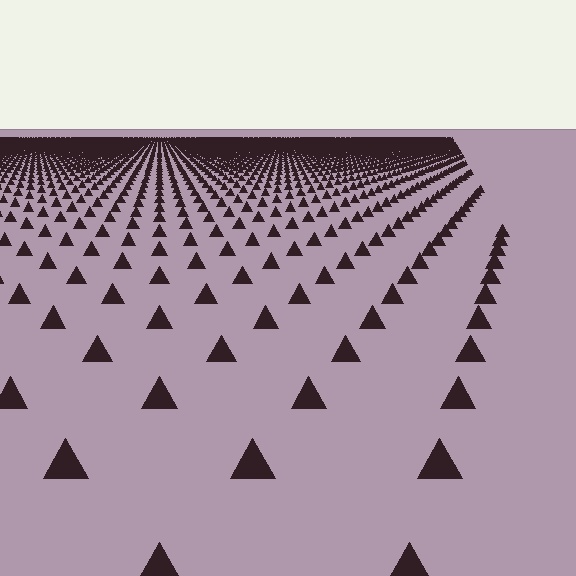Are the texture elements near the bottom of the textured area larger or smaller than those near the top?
Larger. Near the bottom, elements are closer to the viewer and appear at a bigger on-screen size.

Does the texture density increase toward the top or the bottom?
Density increases toward the top.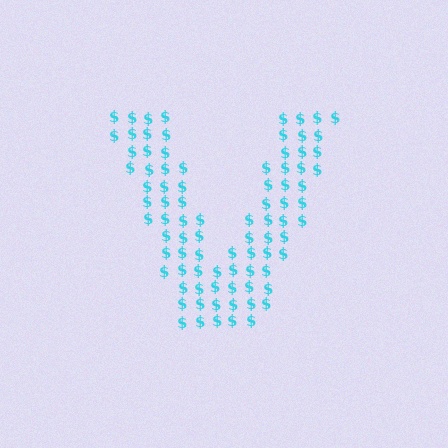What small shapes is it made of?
It is made of small dollar signs.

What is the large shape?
The large shape is the letter V.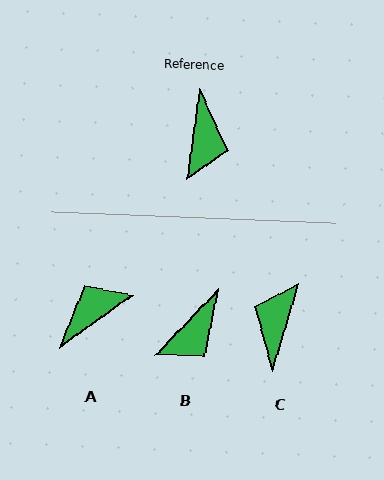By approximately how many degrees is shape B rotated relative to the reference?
Approximately 35 degrees clockwise.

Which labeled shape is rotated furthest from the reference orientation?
C, about 171 degrees away.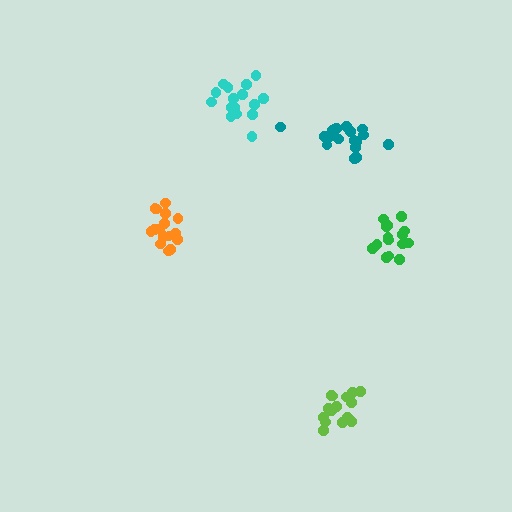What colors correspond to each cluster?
The clusters are colored: green, cyan, lime, teal, orange.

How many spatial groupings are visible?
There are 5 spatial groupings.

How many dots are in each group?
Group 1: 15 dots, Group 2: 16 dots, Group 3: 16 dots, Group 4: 18 dots, Group 5: 16 dots (81 total).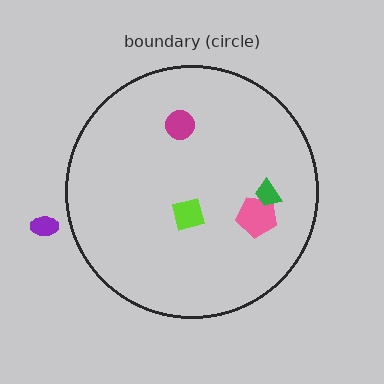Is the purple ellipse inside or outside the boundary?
Outside.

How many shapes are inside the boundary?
4 inside, 1 outside.